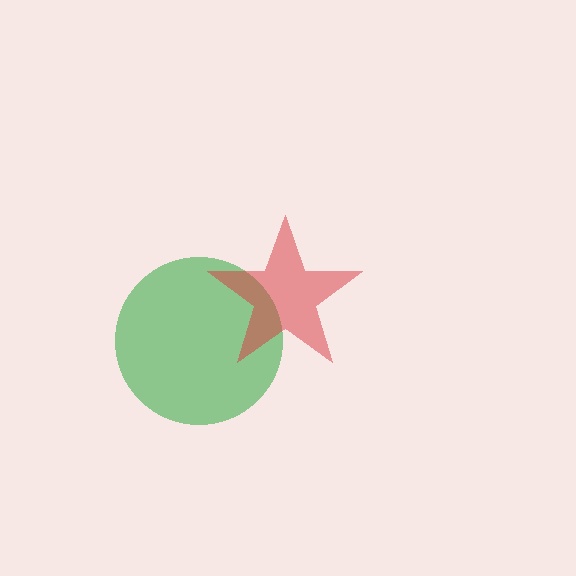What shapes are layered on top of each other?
The layered shapes are: a green circle, a red star.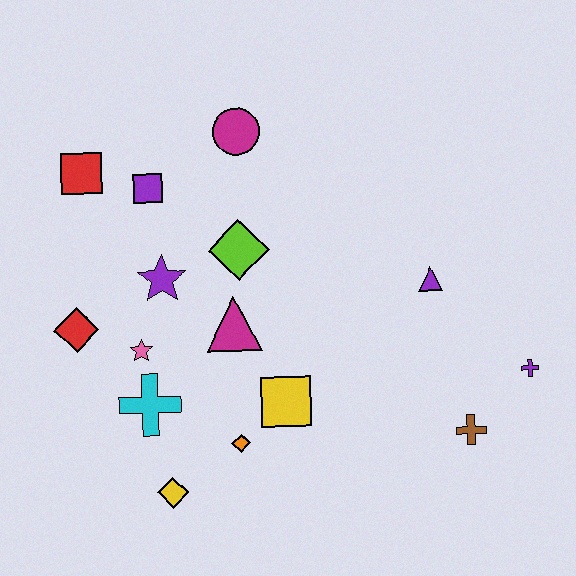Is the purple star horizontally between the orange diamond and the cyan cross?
Yes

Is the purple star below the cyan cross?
No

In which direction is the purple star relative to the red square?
The purple star is below the red square.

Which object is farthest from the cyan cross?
The purple cross is farthest from the cyan cross.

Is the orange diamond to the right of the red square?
Yes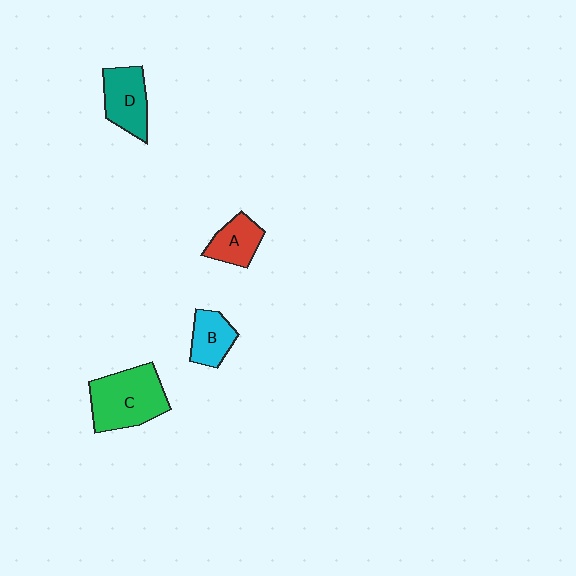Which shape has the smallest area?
Shape B (cyan).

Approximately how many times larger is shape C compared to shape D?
Approximately 1.5 times.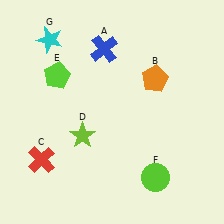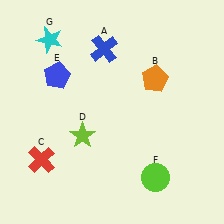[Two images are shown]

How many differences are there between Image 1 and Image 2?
There is 1 difference between the two images.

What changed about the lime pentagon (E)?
In Image 1, E is lime. In Image 2, it changed to blue.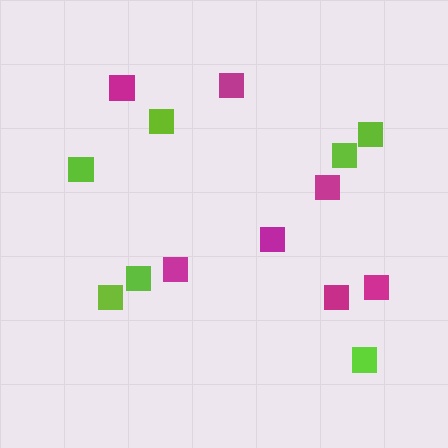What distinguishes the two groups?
There are 2 groups: one group of lime squares (7) and one group of magenta squares (7).